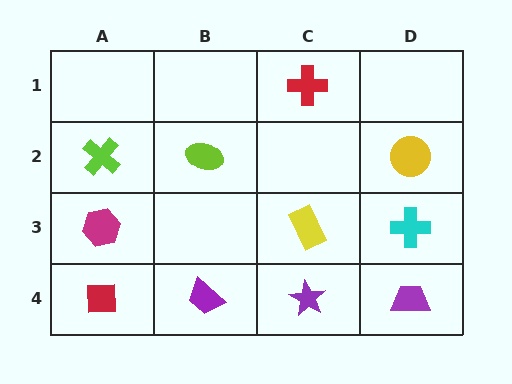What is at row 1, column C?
A red cross.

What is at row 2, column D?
A yellow circle.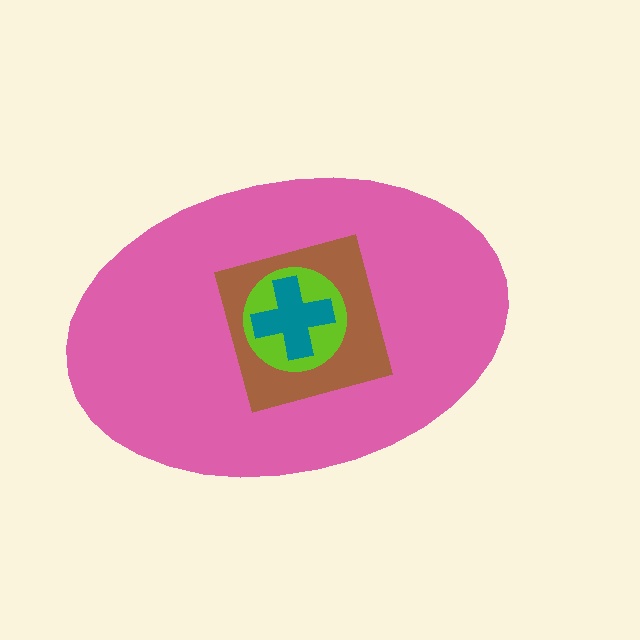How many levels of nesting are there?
4.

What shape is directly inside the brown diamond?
The lime circle.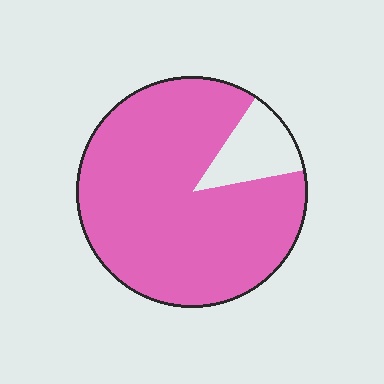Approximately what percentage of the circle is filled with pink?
Approximately 90%.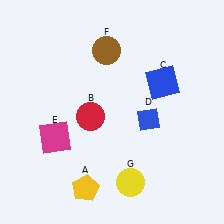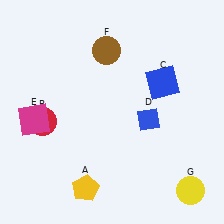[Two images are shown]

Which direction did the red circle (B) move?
The red circle (B) moved left.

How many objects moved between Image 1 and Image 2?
3 objects moved between the two images.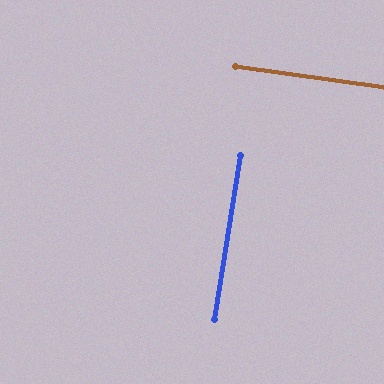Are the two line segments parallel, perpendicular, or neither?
Perpendicular — they meet at approximately 89°.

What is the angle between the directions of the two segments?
Approximately 89 degrees.